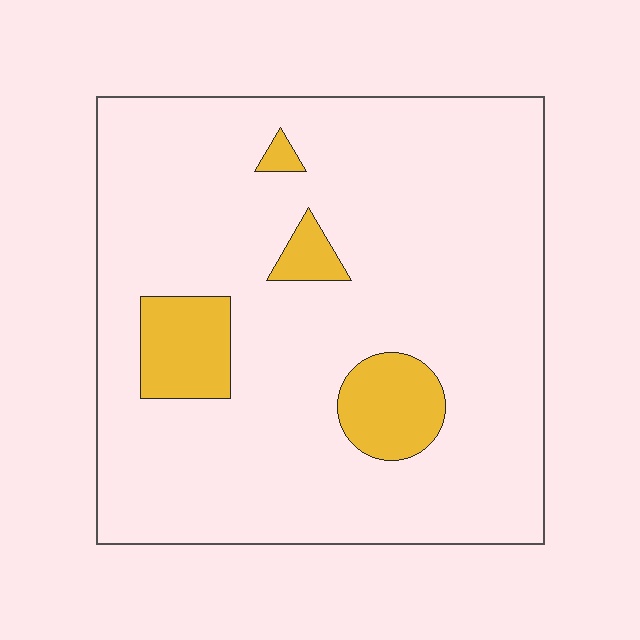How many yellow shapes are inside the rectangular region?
4.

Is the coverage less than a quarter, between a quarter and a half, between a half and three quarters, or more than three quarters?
Less than a quarter.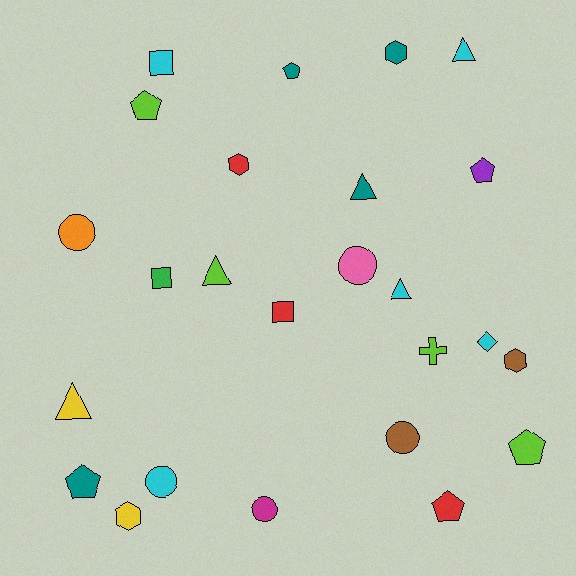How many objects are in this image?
There are 25 objects.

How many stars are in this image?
There are no stars.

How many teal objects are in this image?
There are 4 teal objects.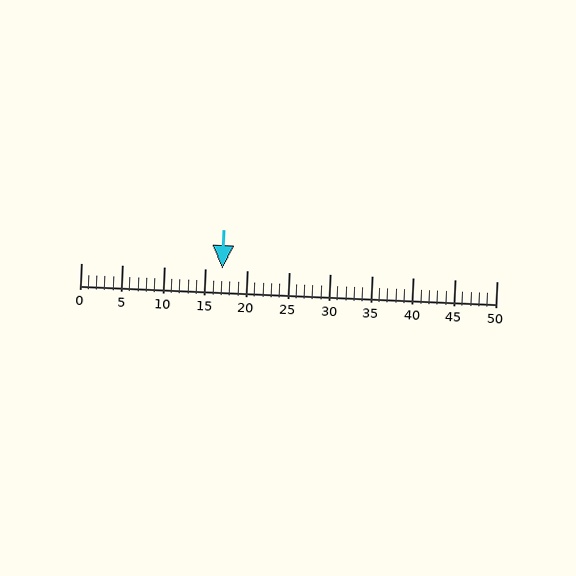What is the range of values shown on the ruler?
The ruler shows values from 0 to 50.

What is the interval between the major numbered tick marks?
The major tick marks are spaced 5 units apart.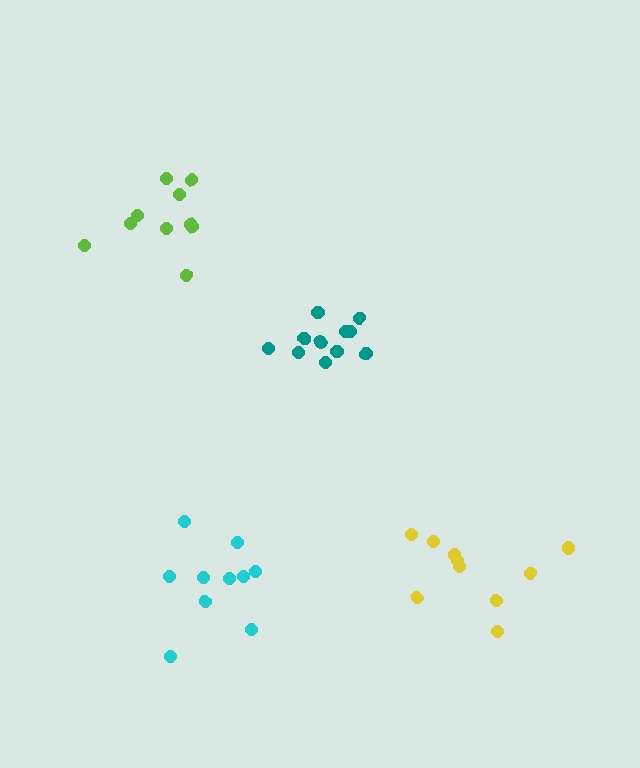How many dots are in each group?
Group 1: 10 dots, Group 2: 10 dots, Group 3: 11 dots, Group 4: 10 dots (41 total).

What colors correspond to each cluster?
The clusters are colored: cyan, yellow, teal, lime.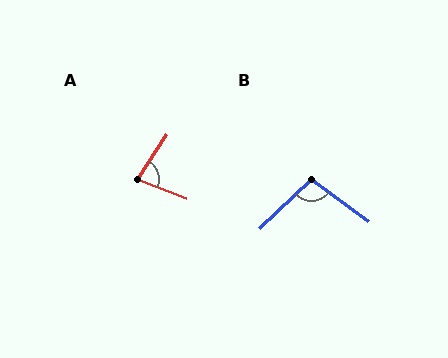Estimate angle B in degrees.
Approximately 100 degrees.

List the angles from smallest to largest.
A (78°), B (100°).